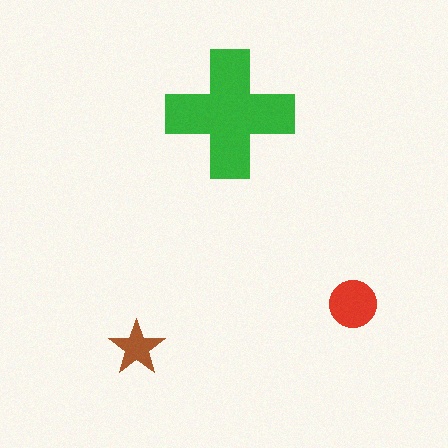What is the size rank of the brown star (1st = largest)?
3rd.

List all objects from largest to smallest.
The green cross, the red circle, the brown star.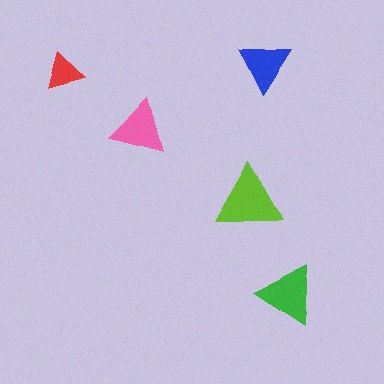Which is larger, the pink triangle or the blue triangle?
The pink one.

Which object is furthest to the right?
The green triangle is rightmost.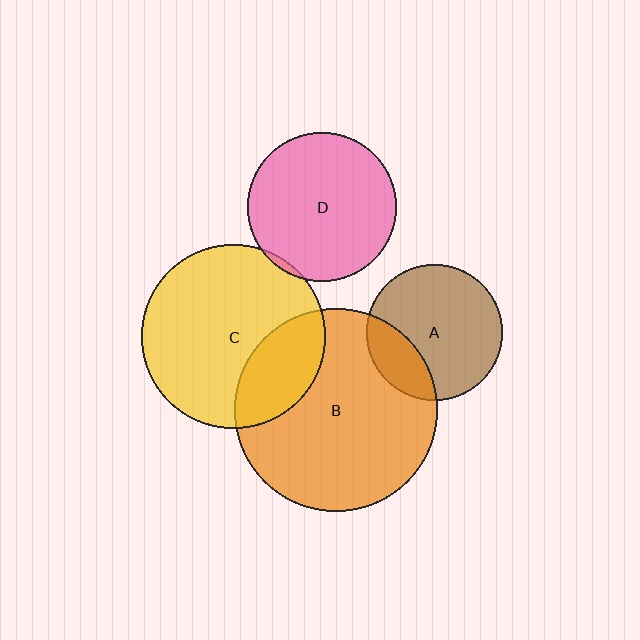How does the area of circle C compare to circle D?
Approximately 1.5 times.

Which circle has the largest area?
Circle B (orange).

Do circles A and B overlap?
Yes.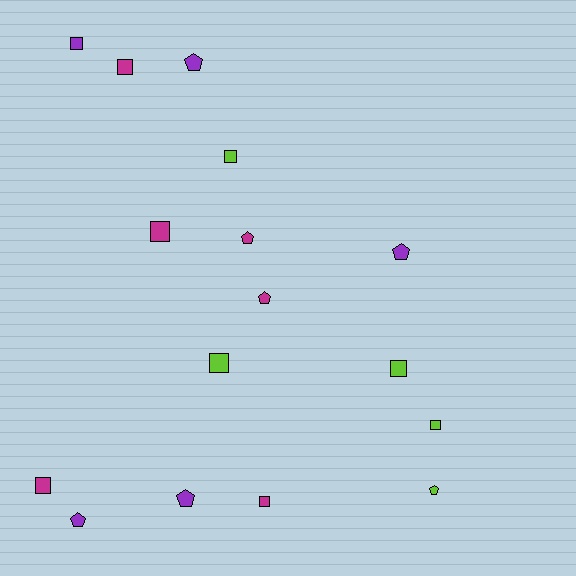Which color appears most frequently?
Magenta, with 6 objects.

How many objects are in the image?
There are 16 objects.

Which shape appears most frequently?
Square, with 9 objects.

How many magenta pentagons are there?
There are 2 magenta pentagons.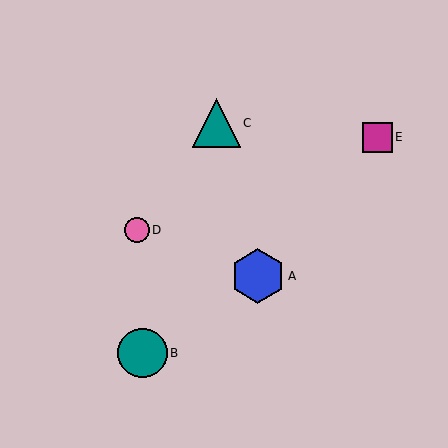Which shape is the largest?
The blue hexagon (labeled A) is the largest.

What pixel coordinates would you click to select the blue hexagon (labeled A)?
Click at (258, 276) to select the blue hexagon A.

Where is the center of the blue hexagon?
The center of the blue hexagon is at (258, 276).